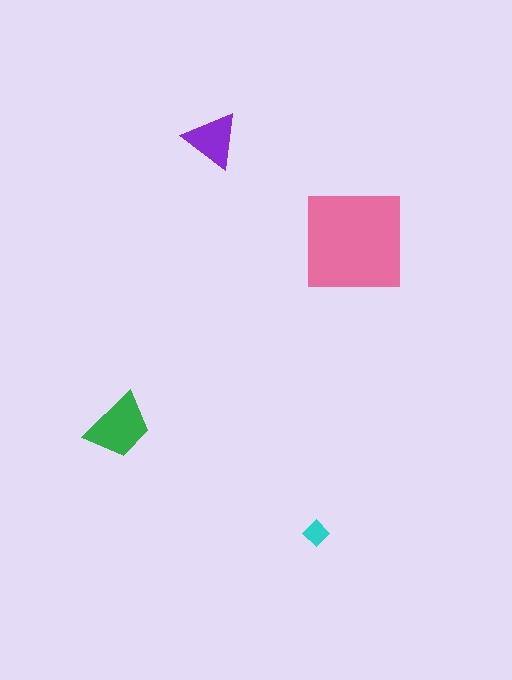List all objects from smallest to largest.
The cyan diamond, the purple triangle, the green trapezoid, the pink square.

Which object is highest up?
The purple triangle is topmost.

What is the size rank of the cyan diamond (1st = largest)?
4th.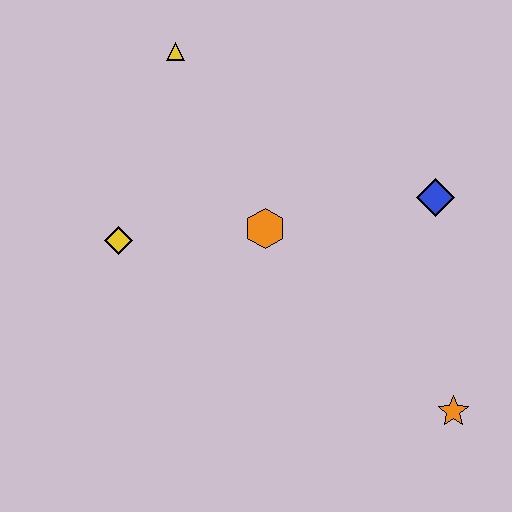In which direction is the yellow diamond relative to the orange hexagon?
The yellow diamond is to the left of the orange hexagon.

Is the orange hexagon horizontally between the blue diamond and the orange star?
No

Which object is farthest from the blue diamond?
The yellow diamond is farthest from the blue diamond.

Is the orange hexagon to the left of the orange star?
Yes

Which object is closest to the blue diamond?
The orange hexagon is closest to the blue diamond.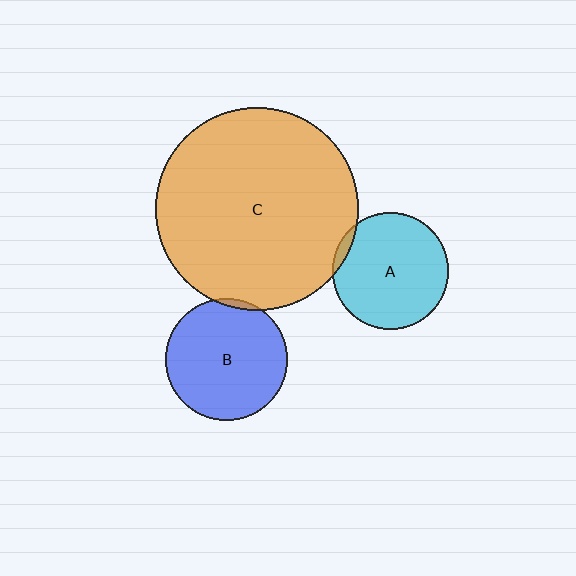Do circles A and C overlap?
Yes.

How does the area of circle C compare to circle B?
Approximately 2.7 times.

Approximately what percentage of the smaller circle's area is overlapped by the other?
Approximately 5%.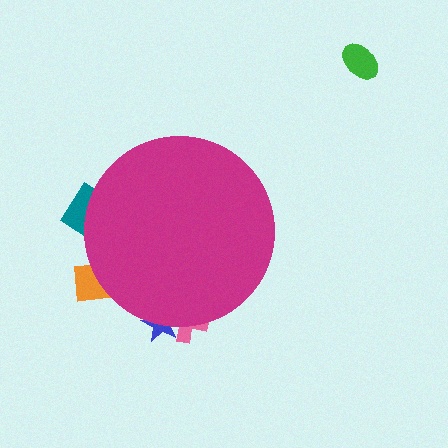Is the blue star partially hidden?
Yes, the blue star is partially hidden behind the magenta circle.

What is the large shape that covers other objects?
A magenta circle.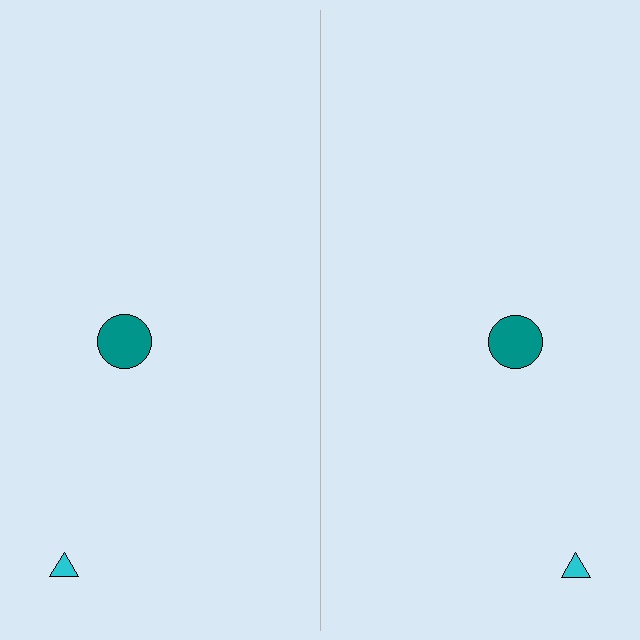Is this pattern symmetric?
Yes, this pattern has bilateral (reflection) symmetry.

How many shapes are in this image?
There are 4 shapes in this image.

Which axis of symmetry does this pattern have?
The pattern has a vertical axis of symmetry running through the center of the image.